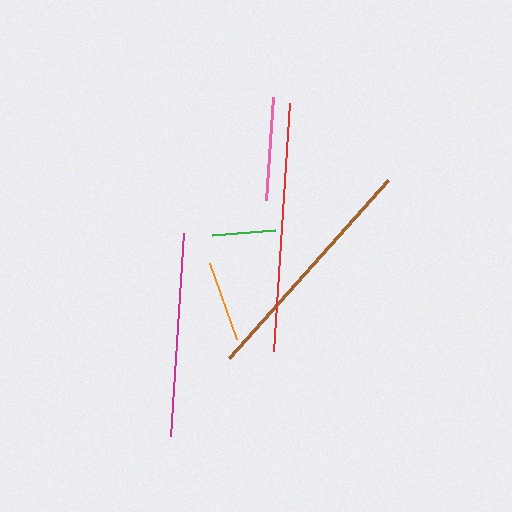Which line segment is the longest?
The red line is the longest at approximately 248 pixels.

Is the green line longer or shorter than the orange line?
The orange line is longer than the green line.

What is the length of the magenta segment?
The magenta segment is approximately 204 pixels long.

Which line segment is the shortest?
The green line is the shortest at approximately 63 pixels.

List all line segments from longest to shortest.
From longest to shortest: red, brown, magenta, pink, orange, green.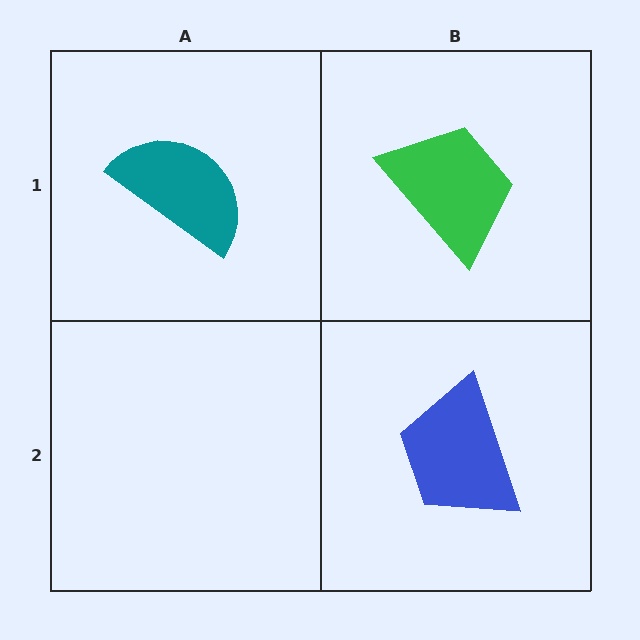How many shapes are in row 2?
1 shape.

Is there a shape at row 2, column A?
No, that cell is empty.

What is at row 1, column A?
A teal semicircle.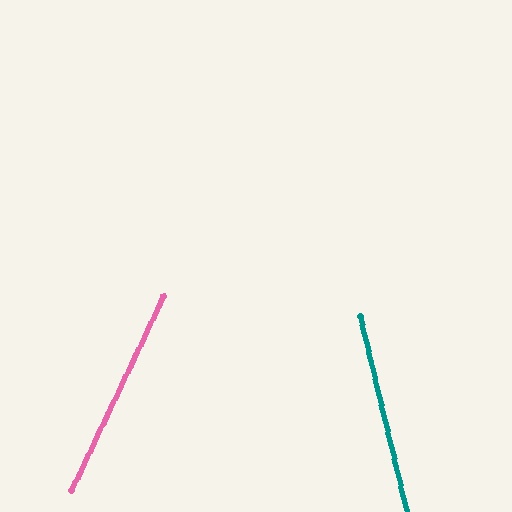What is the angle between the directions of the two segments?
Approximately 39 degrees.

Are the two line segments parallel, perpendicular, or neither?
Neither parallel nor perpendicular — they differ by about 39°.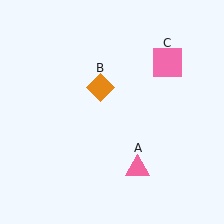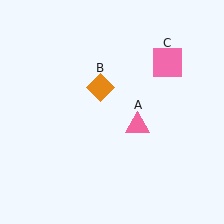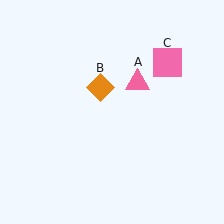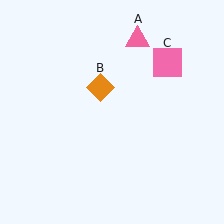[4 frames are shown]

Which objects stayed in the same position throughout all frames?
Orange diamond (object B) and pink square (object C) remained stationary.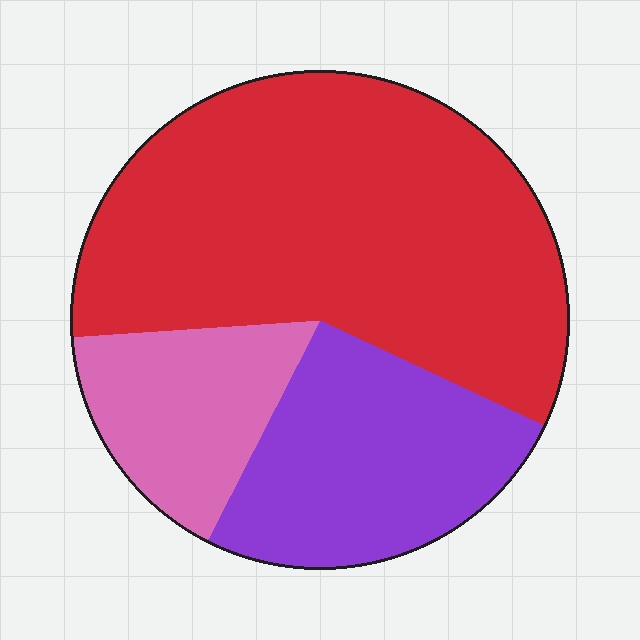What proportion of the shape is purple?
Purple takes up about one quarter (1/4) of the shape.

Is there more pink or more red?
Red.